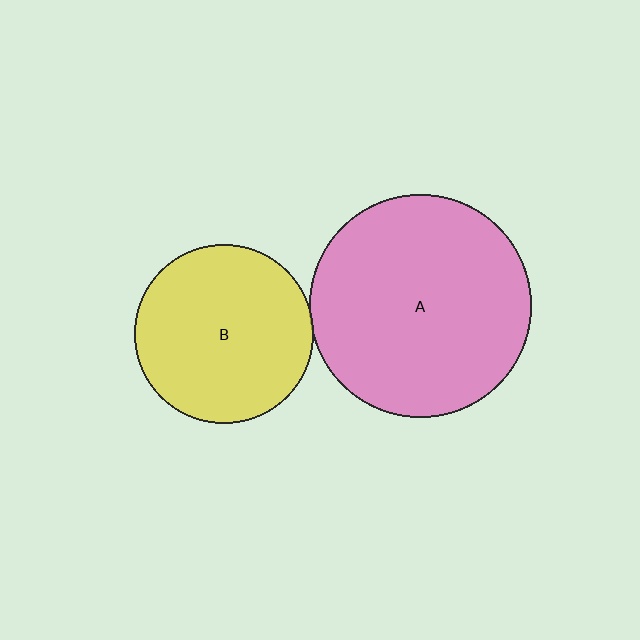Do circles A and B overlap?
Yes.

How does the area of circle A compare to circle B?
Approximately 1.5 times.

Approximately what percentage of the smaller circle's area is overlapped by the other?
Approximately 5%.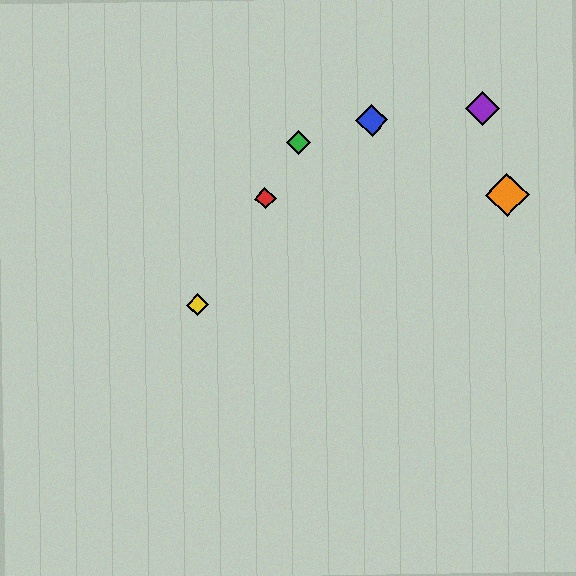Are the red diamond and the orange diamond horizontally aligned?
Yes, both are at y≈198.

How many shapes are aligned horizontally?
2 shapes (the red diamond, the orange diamond) are aligned horizontally.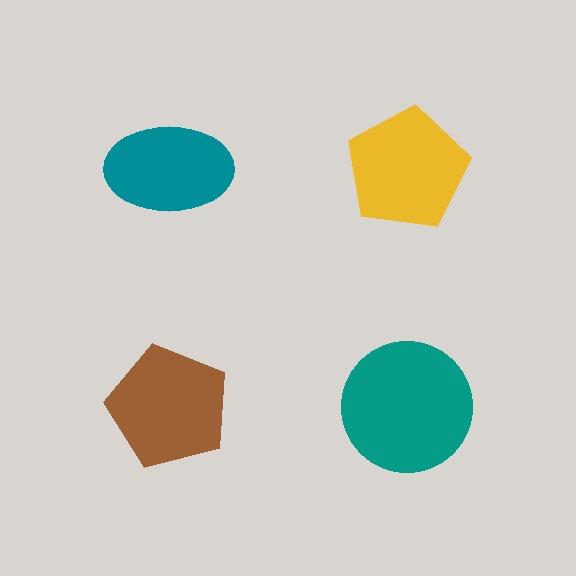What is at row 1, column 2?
A yellow pentagon.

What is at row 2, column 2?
A teal circle.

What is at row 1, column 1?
A teal ellipse.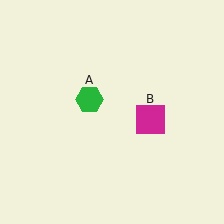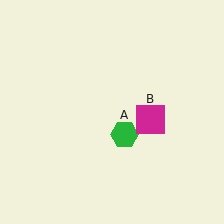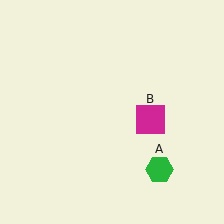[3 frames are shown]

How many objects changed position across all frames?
1 object changed position: green hexagon (object A).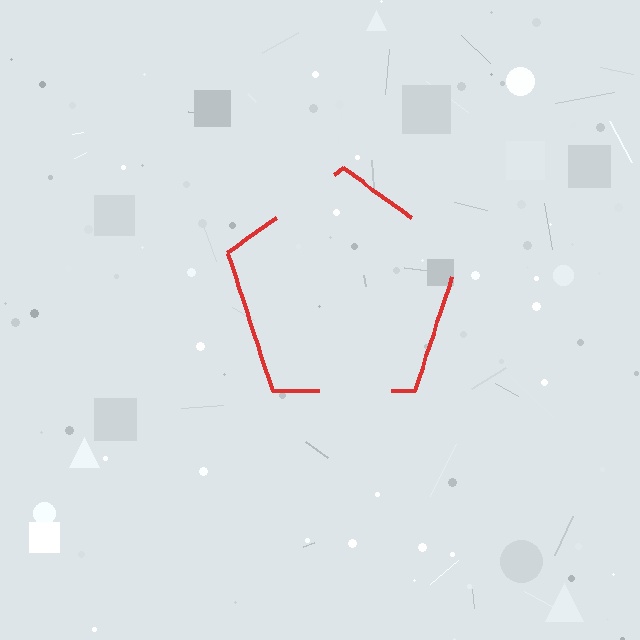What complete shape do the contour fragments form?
The contour fragments form a pentagon.